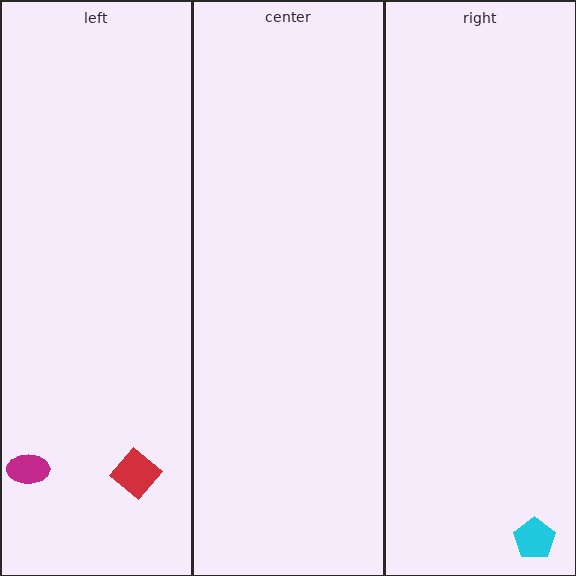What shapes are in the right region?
The cyan pentagon.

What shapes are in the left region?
The magenta ellipse, the red diamond.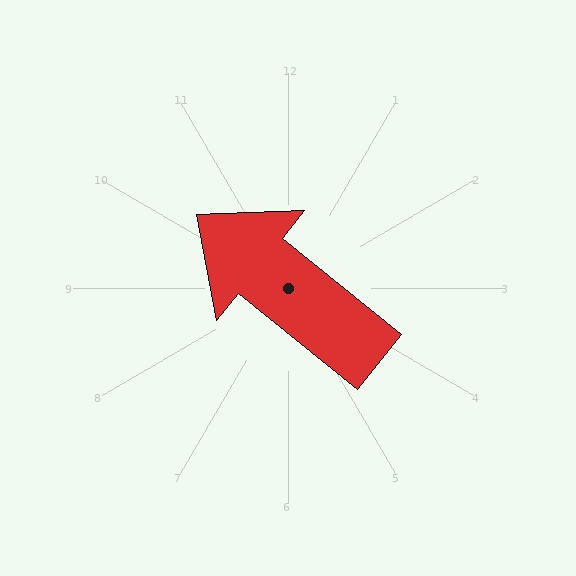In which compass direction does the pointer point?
Northwest.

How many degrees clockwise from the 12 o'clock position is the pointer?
Approximately 309 degrees.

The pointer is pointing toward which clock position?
Roughly 10 o'clock.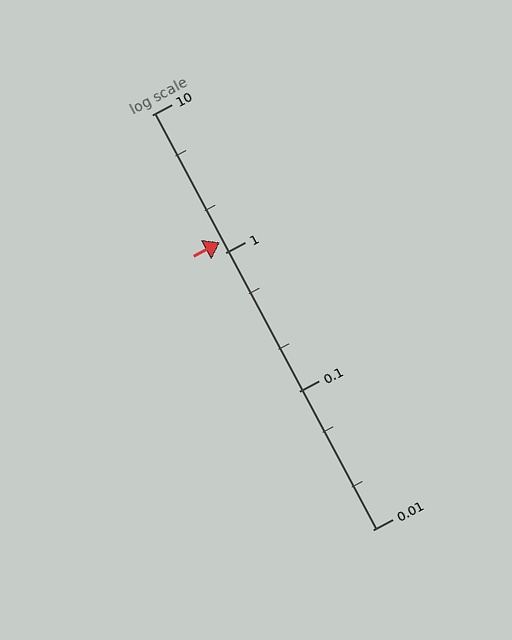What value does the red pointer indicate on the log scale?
The pointer indicates approximately 1.2.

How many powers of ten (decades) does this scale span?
The scale spans 3 decades, from 0.01 to 10.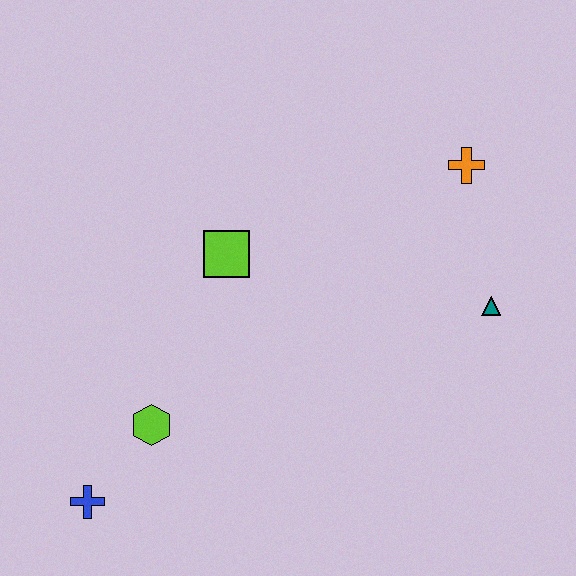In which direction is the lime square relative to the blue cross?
The lime square is above the blue cross.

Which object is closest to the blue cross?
The lime hexagon is closest to the blue cross.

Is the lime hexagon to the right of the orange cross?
No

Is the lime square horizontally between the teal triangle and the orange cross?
No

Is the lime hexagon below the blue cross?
No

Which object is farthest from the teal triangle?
The blue cross is farthest from the teal triangle.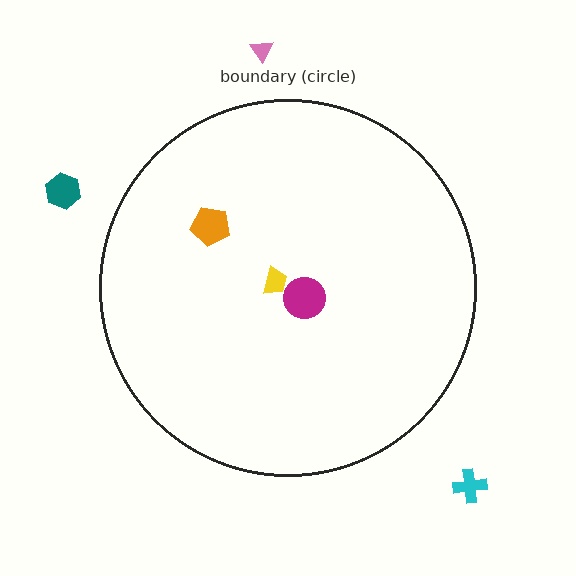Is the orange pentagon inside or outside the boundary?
Inside.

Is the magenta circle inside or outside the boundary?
Inside.